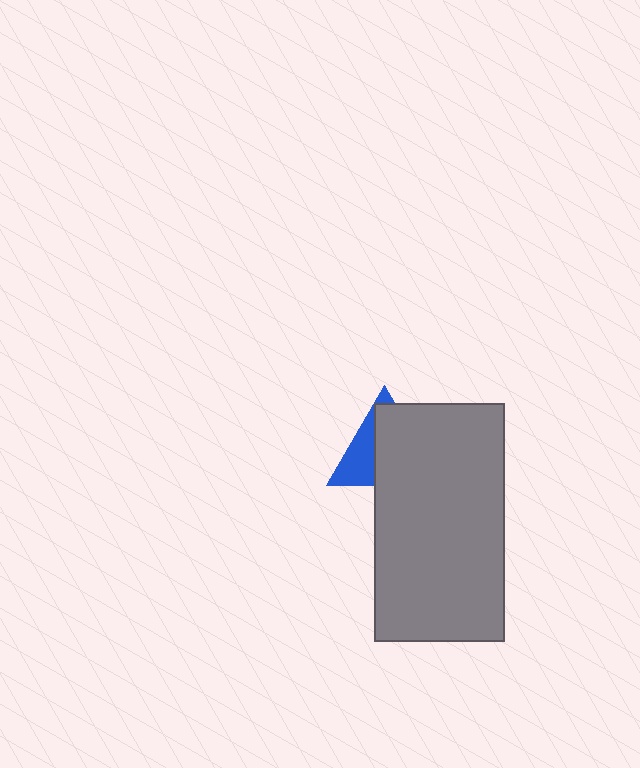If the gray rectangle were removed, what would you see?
You would see the complete blue triangle.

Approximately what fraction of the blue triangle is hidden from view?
Roughly 64% of the blue triangle is hidden behind the gray rectangle.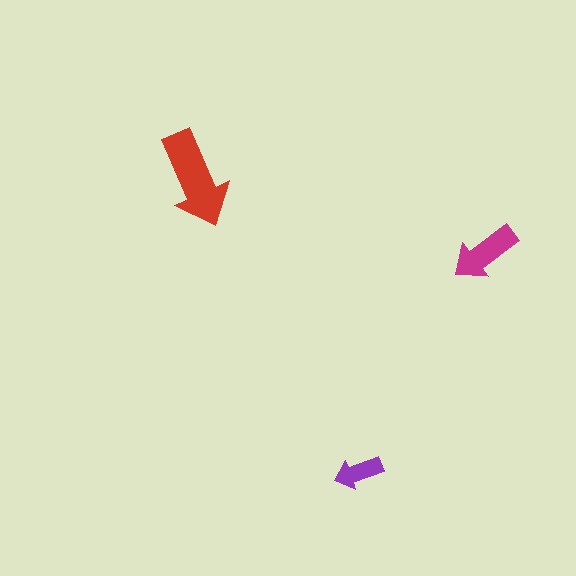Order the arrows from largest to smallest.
the red one, the magenta one, the purple one.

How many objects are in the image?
There are 3 objects in the image.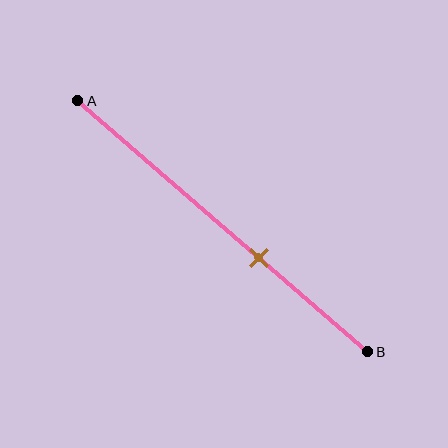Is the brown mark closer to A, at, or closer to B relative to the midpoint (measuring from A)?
The brown mark is closer to point B than the midpoint of segment AB.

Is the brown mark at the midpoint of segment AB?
No, the mark is at about 65% from A, not at the 50% midpoint.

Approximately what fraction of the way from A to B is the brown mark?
The brown mark is approximately 65% of the way from A to B.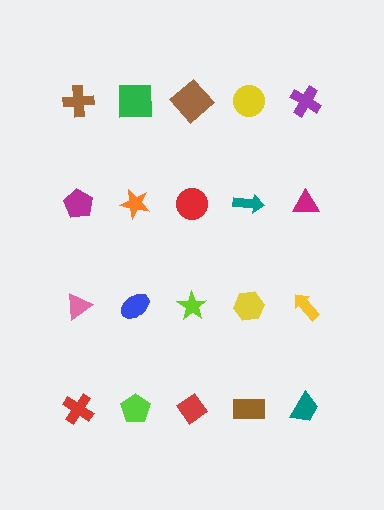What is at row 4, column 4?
A brown rectangle.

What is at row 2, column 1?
A magenta pentagon.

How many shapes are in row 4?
5 shapes.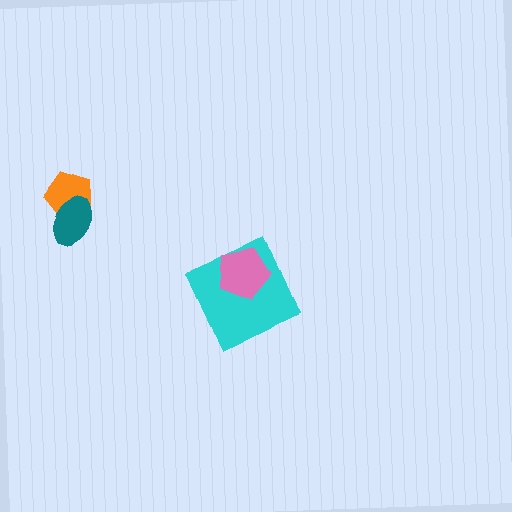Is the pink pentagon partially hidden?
No, no other shape covers it.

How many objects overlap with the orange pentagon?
1 object overlaps with the orange pentagon.